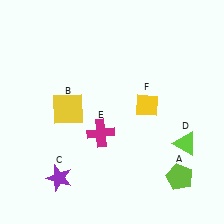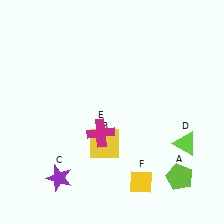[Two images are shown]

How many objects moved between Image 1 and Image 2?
2 objects moved between the two images.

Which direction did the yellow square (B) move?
The yellow square (B) moved right.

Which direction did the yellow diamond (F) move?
The yellow diamond (F) moved down.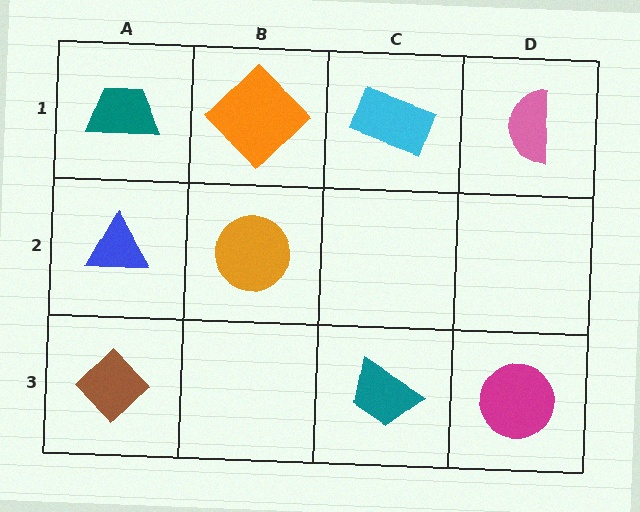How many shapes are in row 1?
4 shapes.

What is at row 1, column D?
A pink semicircle.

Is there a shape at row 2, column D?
No, that cell is empty.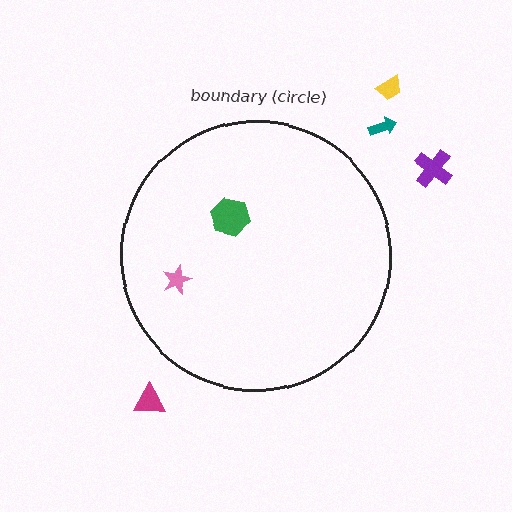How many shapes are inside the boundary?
2 inside, 4 outside.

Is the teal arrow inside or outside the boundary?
Outside.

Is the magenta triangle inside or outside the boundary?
Outside.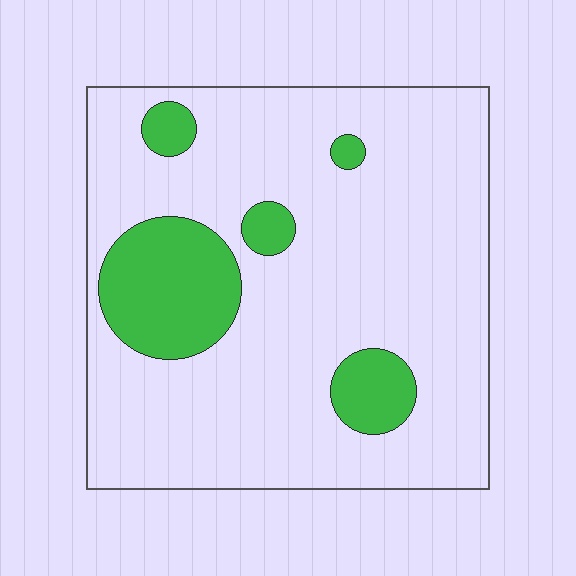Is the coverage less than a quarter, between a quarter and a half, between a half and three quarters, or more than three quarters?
Less than a quarter.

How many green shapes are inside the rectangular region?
5.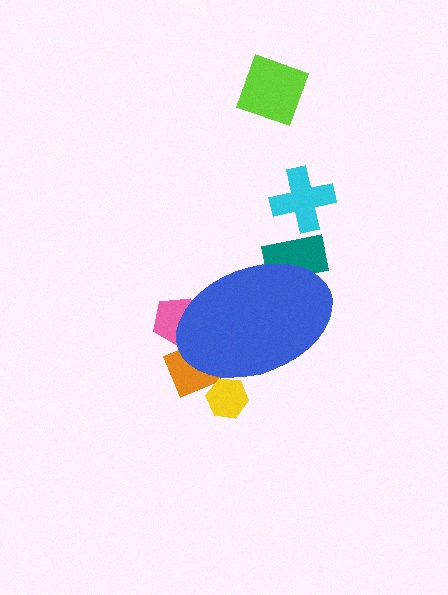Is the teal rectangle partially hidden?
Yes, the teal rectangle is partially hidden behind the blue ellipse.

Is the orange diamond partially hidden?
Yes, the orange diamond is partially hidden behind the blue ellipse.